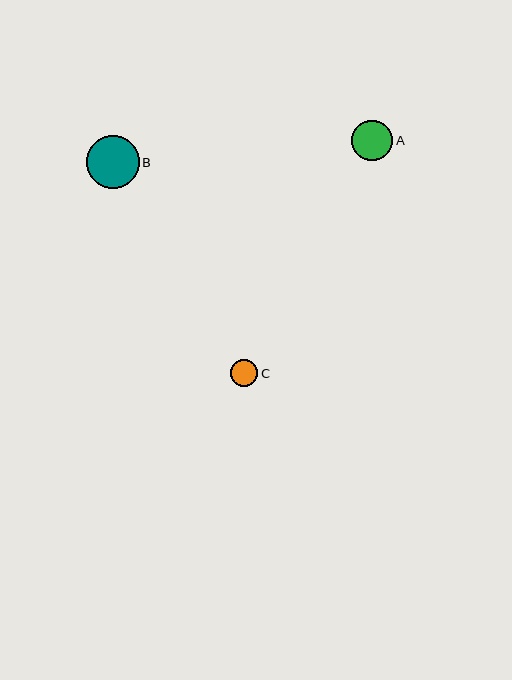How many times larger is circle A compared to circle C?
Circle A is approximately 1.5 times the size of circle C.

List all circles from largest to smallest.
From largest to smallest: B, A, C.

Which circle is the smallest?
Circle C is the smallest with a size of approximately 27 pixels.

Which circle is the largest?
Circle B is the largest with a size of approximately 53 pixels.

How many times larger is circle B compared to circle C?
Circle B is approximately 2.0 times the size of circle C.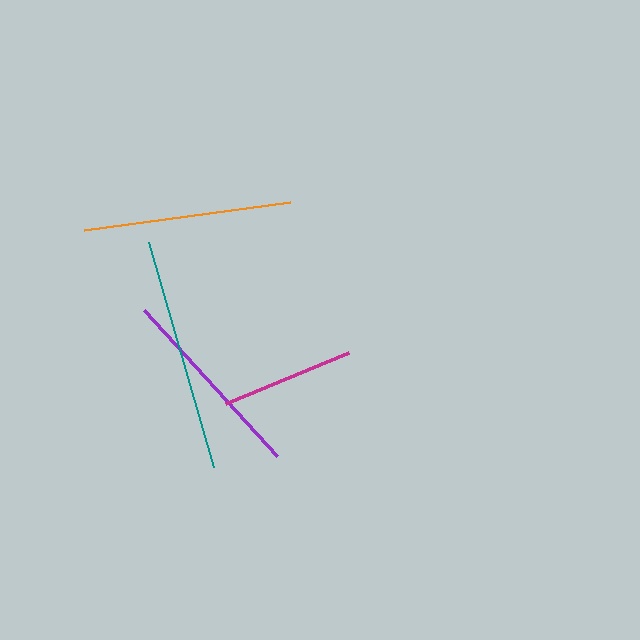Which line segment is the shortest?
The magenta line is the shortest at approximately 133 pixels.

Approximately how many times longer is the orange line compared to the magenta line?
The orange line is approximately 1.6 times the length of the magenta line.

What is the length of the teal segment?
The teal segment is approximately 234 pixels long.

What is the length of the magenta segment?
The magenta segment is approximately 133 pixels long.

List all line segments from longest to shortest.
From longest to shortest: teal, orange, purple, magenta.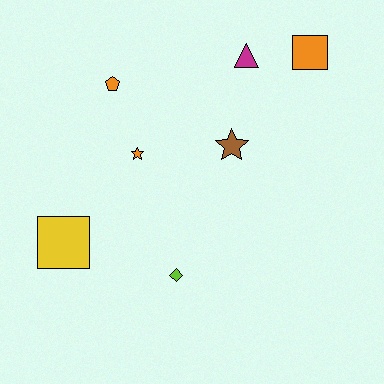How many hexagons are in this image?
There are no hexagons.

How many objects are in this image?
There are 7 objects.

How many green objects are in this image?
There are no green objects.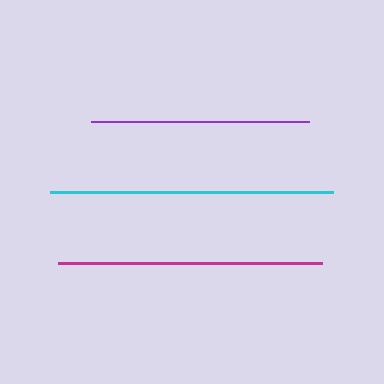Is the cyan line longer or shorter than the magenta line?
The cyan line is longer than the magenta line.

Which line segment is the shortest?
The purple line is the shortest at approximately 218 pixels.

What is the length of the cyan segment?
The cyan segment is approximately 283 pixels long.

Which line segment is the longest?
The cyan line is the longest at approximately 283 pixels.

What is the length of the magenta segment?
The magenta segment is approximately 264 pixels long.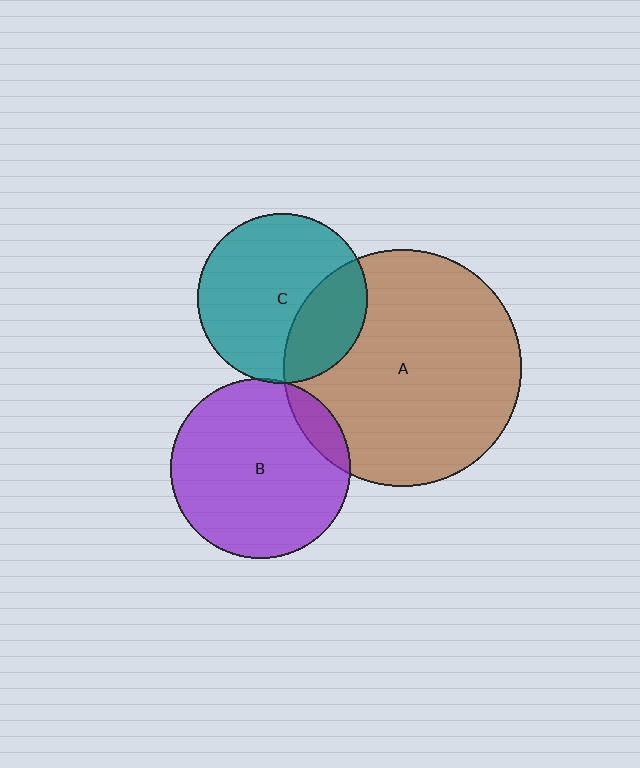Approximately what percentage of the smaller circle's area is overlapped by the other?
Approximately 30%.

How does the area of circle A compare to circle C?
Approximately 2.0 times.